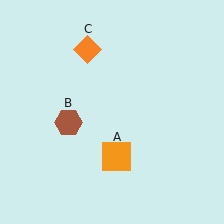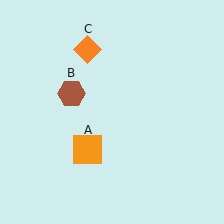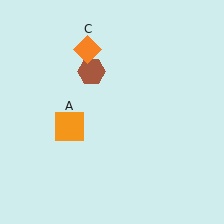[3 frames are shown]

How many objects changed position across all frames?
2 objects changed position: orange square (object A), brown hexagon (object B).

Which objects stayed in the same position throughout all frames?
Orange diamond (object C) remained stationary.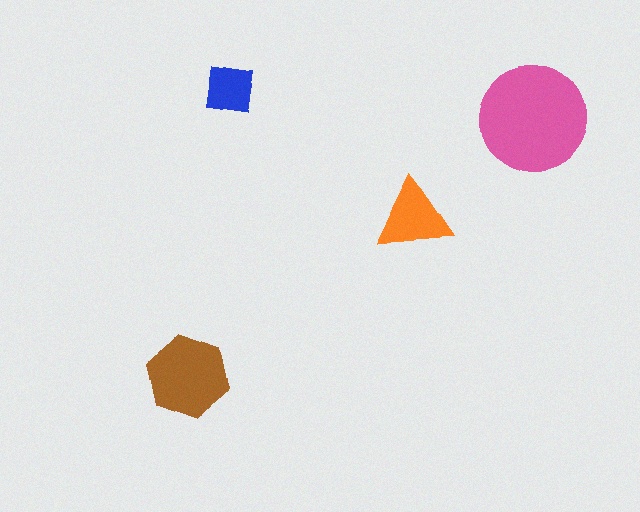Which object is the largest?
The pink circle.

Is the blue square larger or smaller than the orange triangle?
Smaller.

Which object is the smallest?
The blue square.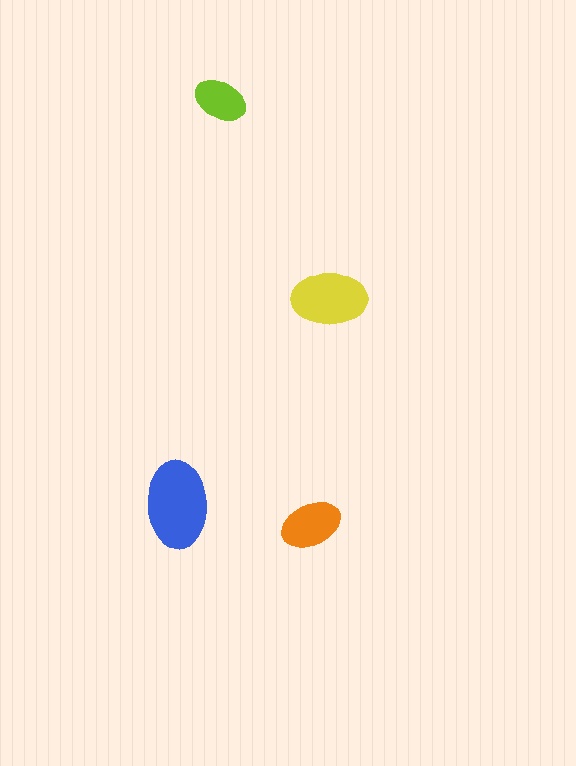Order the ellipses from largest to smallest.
the blue one, the yellow one, the orange one, the lime one.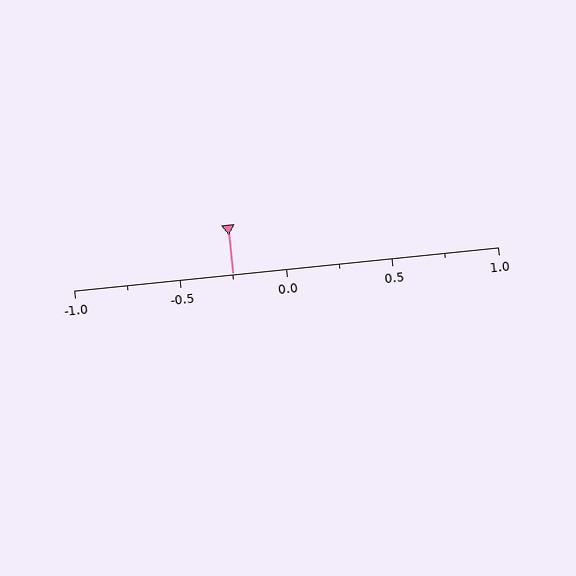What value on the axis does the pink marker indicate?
The marker indicates approximately -0.25.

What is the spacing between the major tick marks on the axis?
The major ticks are spaced 0.5 apart.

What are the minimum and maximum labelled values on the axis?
The axis runs from -1.0 to 1.0.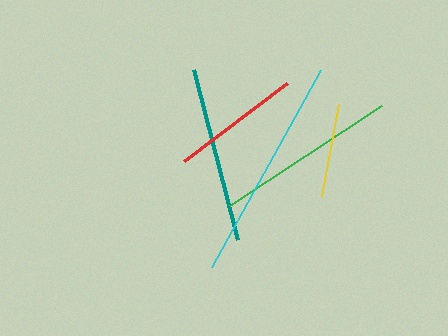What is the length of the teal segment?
The teal segment is approximately 175 pixels long.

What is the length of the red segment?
The red segment is approximately 129 pixels long.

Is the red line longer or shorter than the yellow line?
The red line is longer than the yellow line.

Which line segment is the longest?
The cyan line is the longest at approximately 226 pixels.